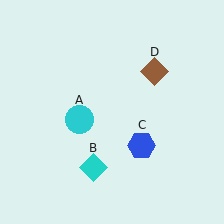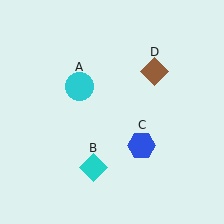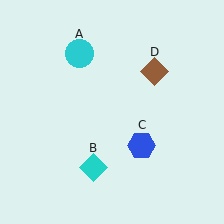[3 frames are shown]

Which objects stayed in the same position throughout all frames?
Cyan diamond (object B) and blue hexagon (object C) and brown diamond (object D) remained stationary.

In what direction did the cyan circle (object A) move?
The cyan circle (object A) moved up.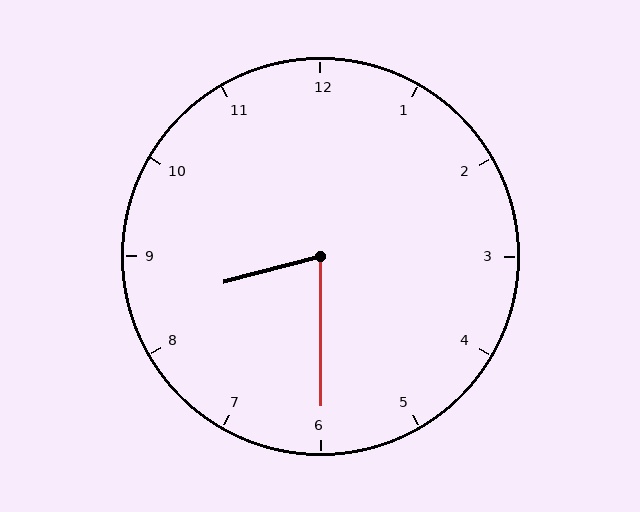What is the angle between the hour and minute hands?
Approximately 75 degrees.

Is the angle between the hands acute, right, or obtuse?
It is acute.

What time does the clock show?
8:30.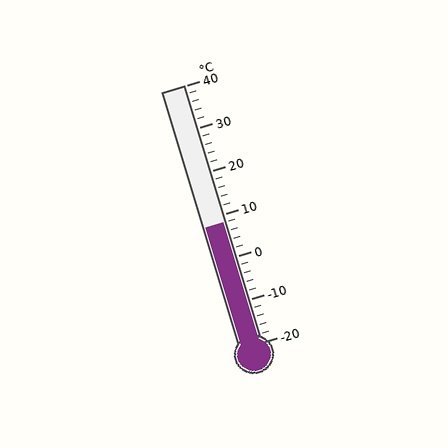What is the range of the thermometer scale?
The thermometer scale ranges from -20°C to 40°C.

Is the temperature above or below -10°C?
The temperature is above -10°C.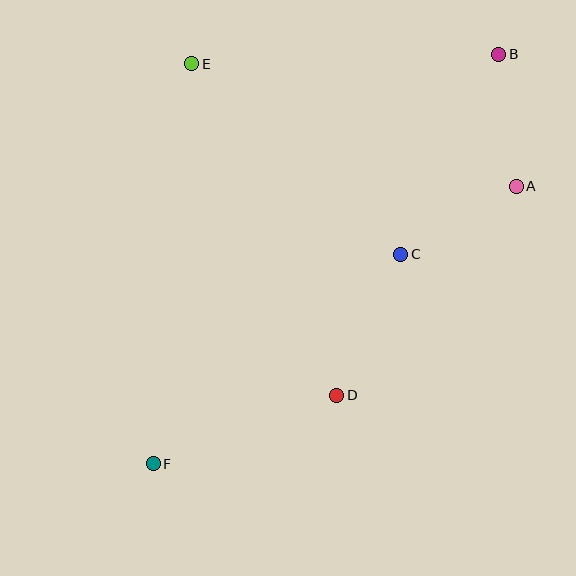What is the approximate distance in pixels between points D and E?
The distance between D and E is approximately 362 pixels.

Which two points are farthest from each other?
Points B and F are farthest from each other.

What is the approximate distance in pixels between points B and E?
The distance between B and E is approximately 307 pixels.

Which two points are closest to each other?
Points A and B are closest to each other.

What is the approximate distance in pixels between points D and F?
The distance between D and F is approximately 196 pixels.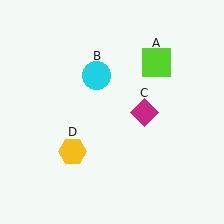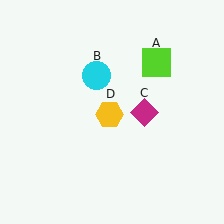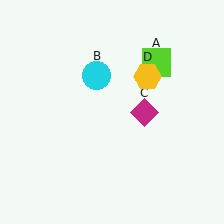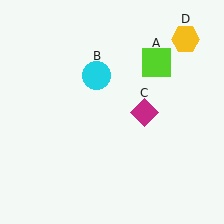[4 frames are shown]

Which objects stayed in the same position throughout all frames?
Lime square (object A) and cyan circle (object B) and magenta diamond (object C) remained stationary.